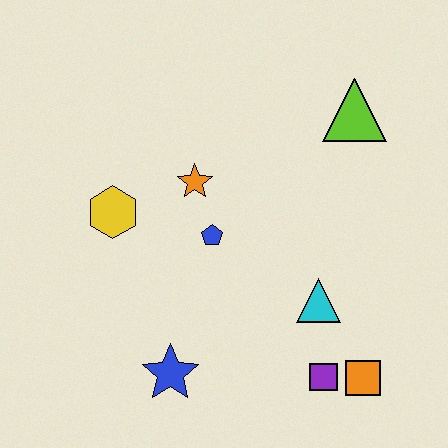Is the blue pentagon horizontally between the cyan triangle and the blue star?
Yes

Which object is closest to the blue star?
The blue pentagon is closest to the blue star.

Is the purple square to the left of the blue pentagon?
No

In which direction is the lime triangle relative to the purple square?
The lime triangle is above the purple square.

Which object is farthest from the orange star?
The orange square is farthest from the orange star.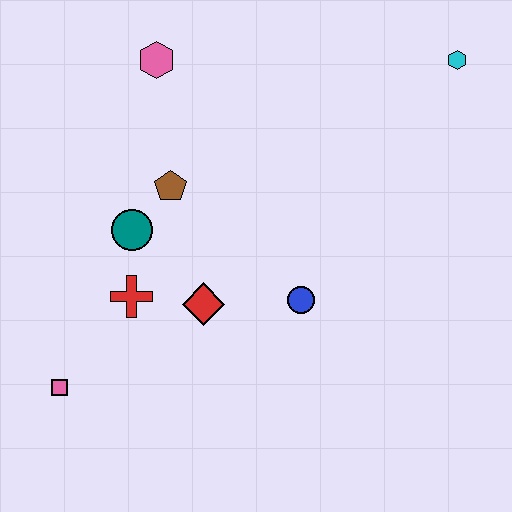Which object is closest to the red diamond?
The red cross is closest to the red diamond.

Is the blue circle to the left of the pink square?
No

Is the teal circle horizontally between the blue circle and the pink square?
Yes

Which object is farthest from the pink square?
The cyan hexagon is farthest from the pink square.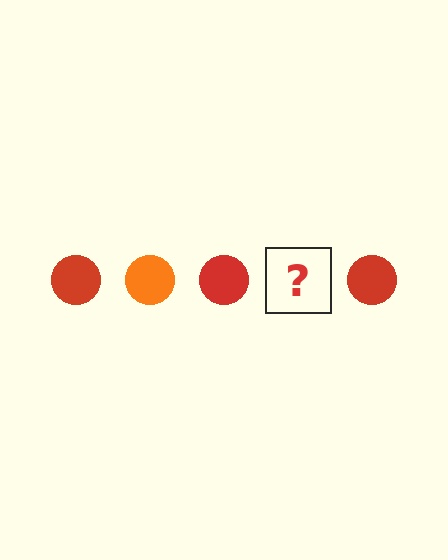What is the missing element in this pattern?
The missing element is an orange circle.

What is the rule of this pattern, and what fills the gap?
The rule is that the pattern cycles through red, orange circles. The gap should be filled with an orange circle.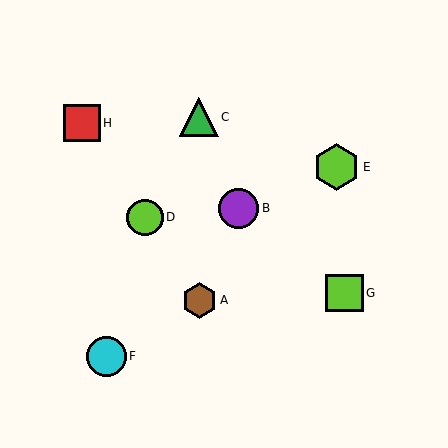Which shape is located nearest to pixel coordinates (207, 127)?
The green triangle (labeled C) at (199, 117) is nearest to that location.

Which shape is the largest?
The lime hexagon (labeled E) is the largest.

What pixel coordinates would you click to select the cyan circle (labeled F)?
Click at (106, 356) to select the cyan circle F.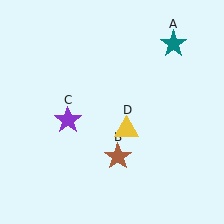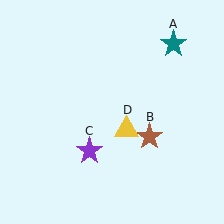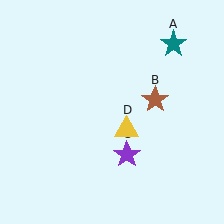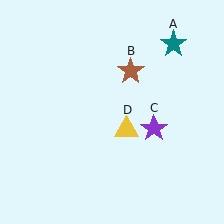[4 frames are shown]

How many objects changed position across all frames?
2 objects changed position: brown star (object B), purple star (object C).